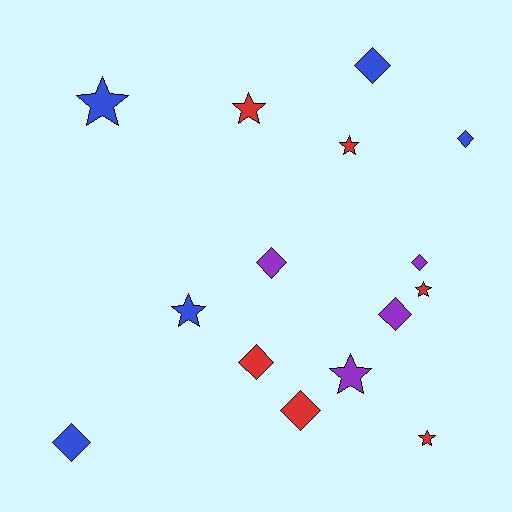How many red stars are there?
There are 4 red stars.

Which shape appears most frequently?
Diamond, with 8 objects.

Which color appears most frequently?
Red, with 6 objects.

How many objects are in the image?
There are 15 objects.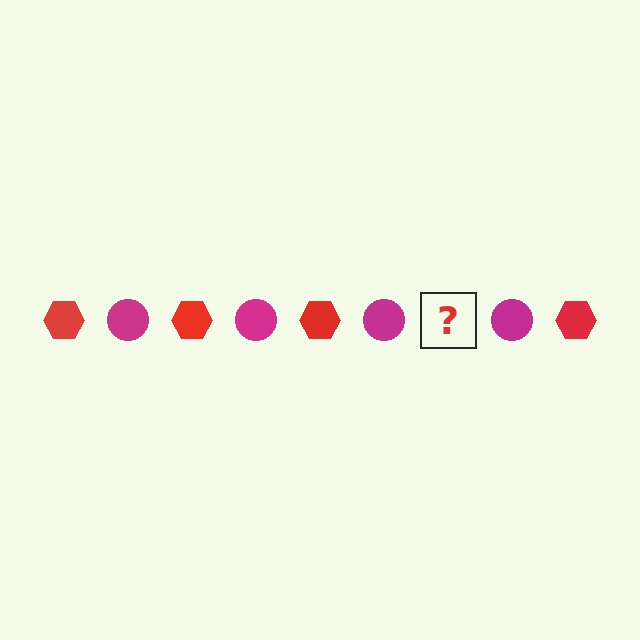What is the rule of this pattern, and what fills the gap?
The rule is that the pattern alternates between red hexagon and magenta circle. The gap should be filled with a red hexagon.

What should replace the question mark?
The question mark should be replaced with a red hexagon.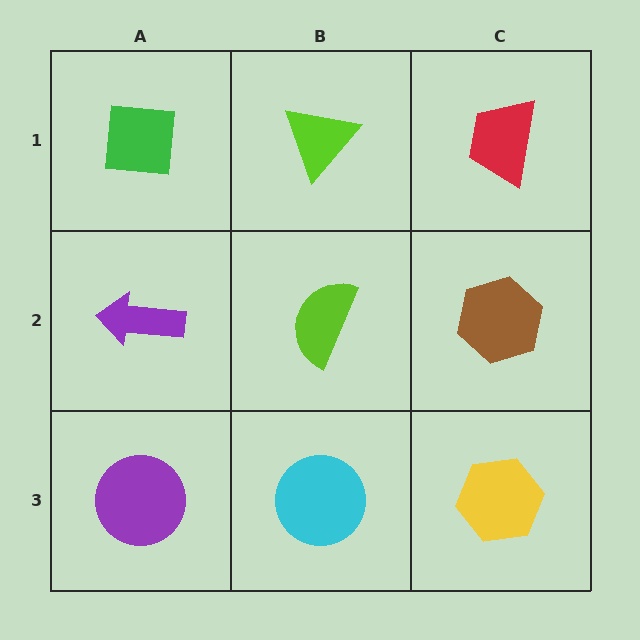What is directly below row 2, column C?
A yellow hexagon.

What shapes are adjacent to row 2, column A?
A green square (row 1, column A), a purple circle (row 3, column A), a lime semicircle (row 2, column B).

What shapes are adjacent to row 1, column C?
A brown hexagon (row 2, column C), a lime triangle (row 1, column B).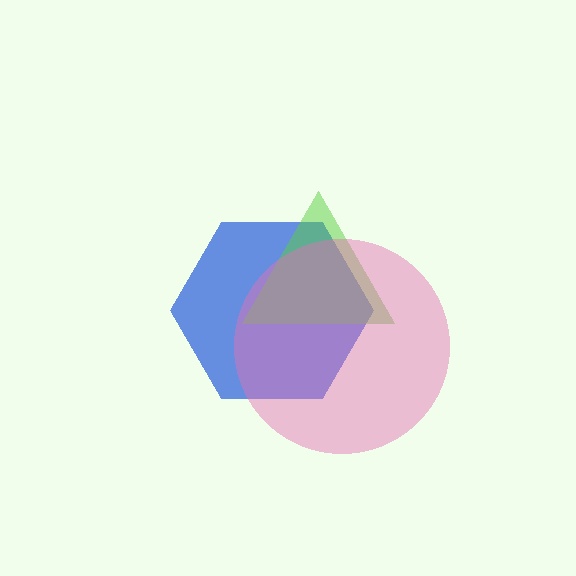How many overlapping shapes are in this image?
There are 3 overlapping shapes in the image.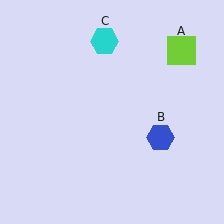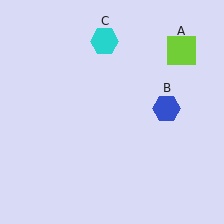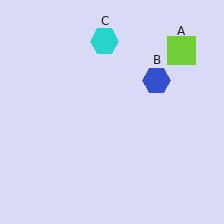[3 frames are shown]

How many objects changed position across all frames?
1 object changed position: blue hexagon (object B).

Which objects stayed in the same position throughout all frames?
Lime square (object A) and cyan hexagon (object C) remained stationary.